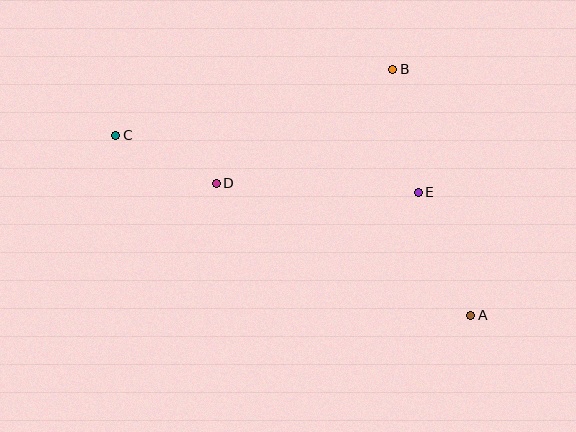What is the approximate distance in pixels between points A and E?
The distance between A and E is approximately 134 pixels.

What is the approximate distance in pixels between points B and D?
The distance between B and D is approximately 210 pixels.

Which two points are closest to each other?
Points C and D are closest to each other.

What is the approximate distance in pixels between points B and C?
The distance between B and C is approximately 285 pixels.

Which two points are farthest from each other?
Points A and C are farthest from each other.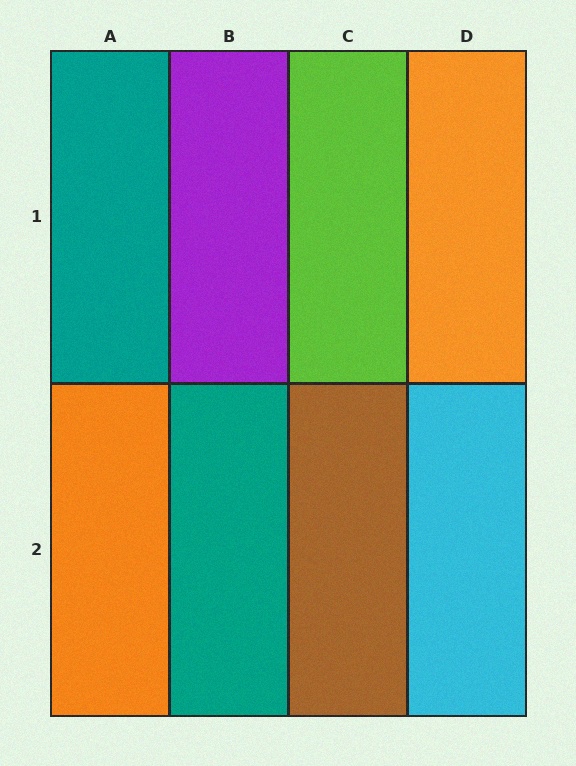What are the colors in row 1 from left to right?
Teal, purple, lime, orange.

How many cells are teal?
2 cells are teal.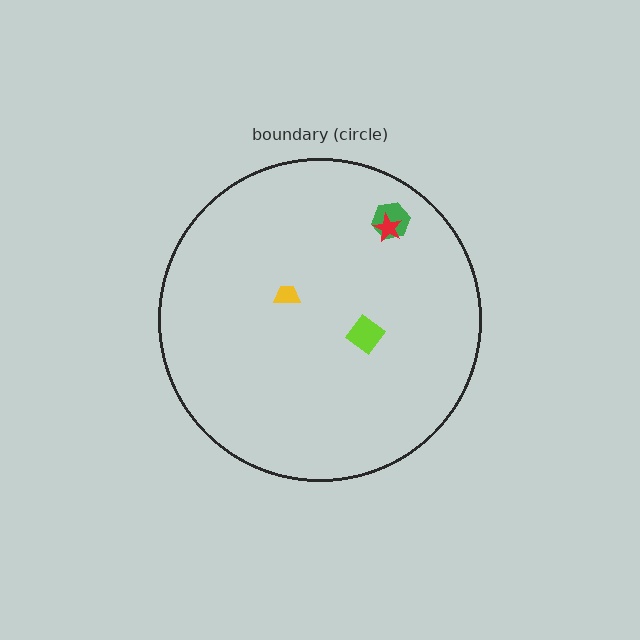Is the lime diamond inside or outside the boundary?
Inside.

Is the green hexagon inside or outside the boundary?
Inside.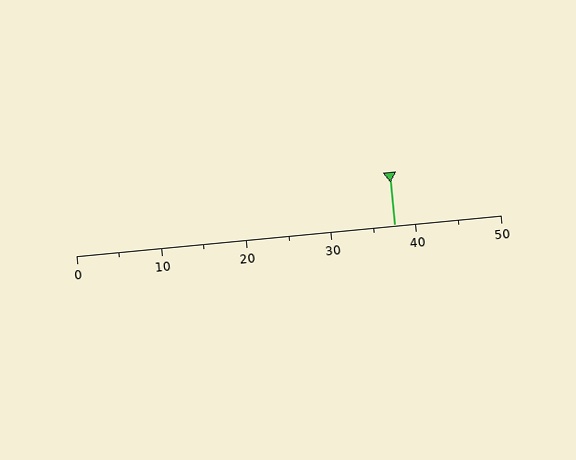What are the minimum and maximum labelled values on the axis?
The axis runs from 0 to 50.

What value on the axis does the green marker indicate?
The marker indicates approximately 37.5.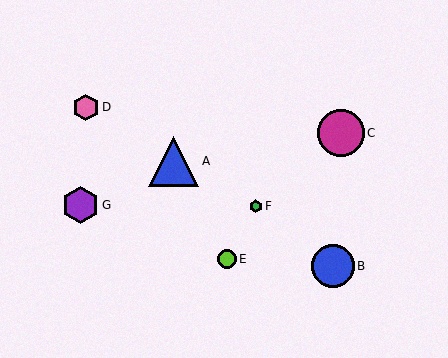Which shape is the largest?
The blue triangle (labeled A) is the largest.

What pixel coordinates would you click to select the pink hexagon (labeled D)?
Click at (86, 107) to select the pink hexagon D.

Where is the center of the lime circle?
The center of the lime circle is at (227, 259).